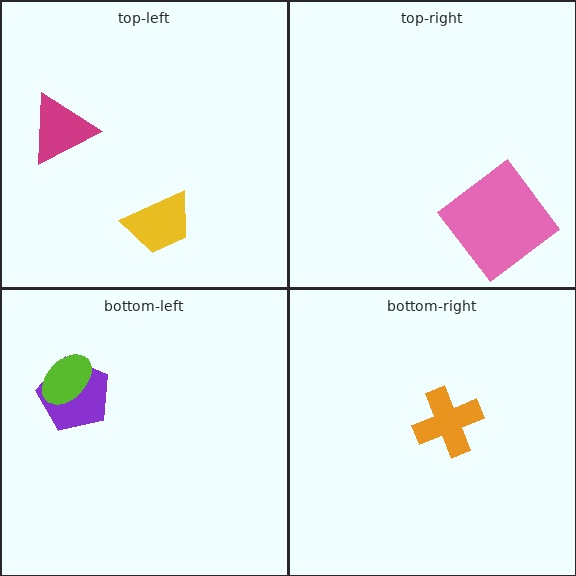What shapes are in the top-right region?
The pink diamond.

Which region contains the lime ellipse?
The bottom-left region.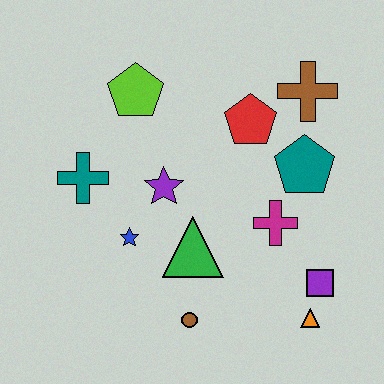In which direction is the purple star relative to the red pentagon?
The purple star is to the left of the red pentagon.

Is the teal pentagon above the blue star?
Yes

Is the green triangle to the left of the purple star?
No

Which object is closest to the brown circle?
The green triangle is closest to the brown circle.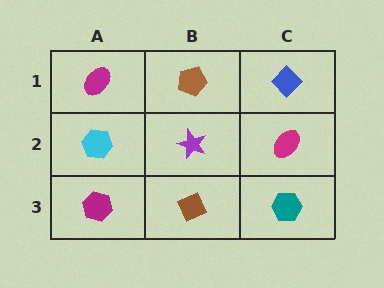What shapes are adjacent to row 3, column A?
A cyan hexagon (row 2, column A), a brown diamond (row 3, column B).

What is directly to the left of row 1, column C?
A brown pentagon.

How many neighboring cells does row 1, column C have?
2.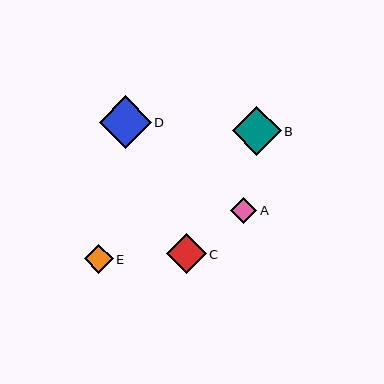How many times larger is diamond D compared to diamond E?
Diamond D is approximately 1.8 times the size of diamond E.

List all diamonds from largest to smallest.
From largest to smallest: D, B, C, E, A.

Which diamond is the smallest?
Diamond A is the smallest with a size of approximately 26 pixels.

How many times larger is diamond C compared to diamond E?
Diamond C is approximately 1.4 times the size of diamond E.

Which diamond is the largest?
Diamond D is the largest with a size of approximately 52 pixels.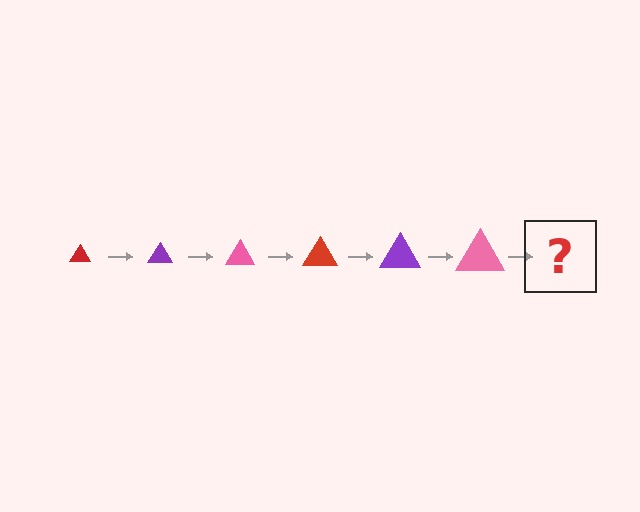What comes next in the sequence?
The next element should be a red triangle, larger than the previous one.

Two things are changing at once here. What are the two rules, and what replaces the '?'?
The two rules are that the triangle grows larger each step and the color cycles through red, purple, and pink. The '?' should be a red triangle, larger than the previous one.